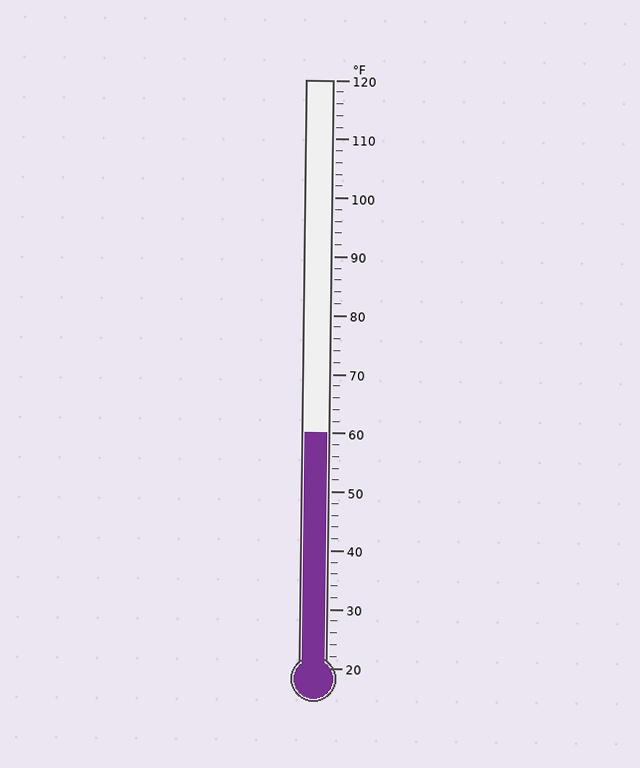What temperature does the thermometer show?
The thermometer shows approximately 60°F.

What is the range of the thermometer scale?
The thermometer scale ranges from 20°F to 120°F.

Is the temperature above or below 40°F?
The temperature is above 40°F.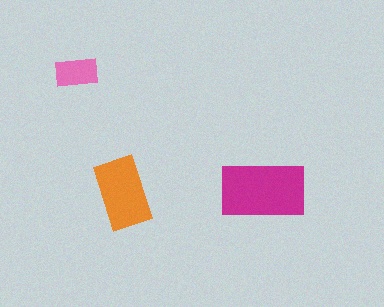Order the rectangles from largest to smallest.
the magenta one, the orange one, the pink one.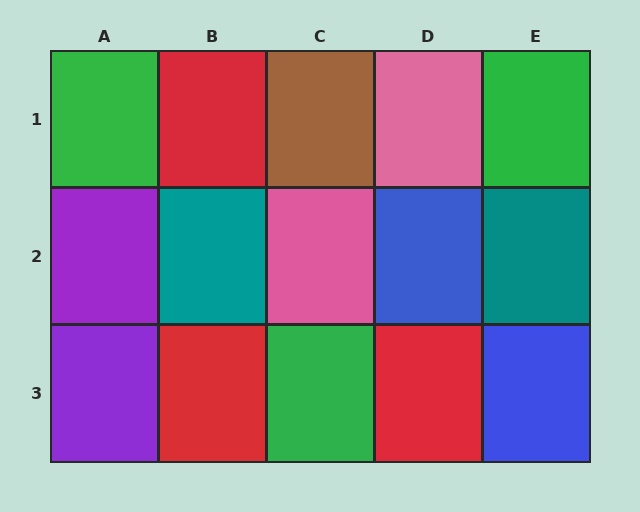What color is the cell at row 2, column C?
Pink.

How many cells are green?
3 cells are green.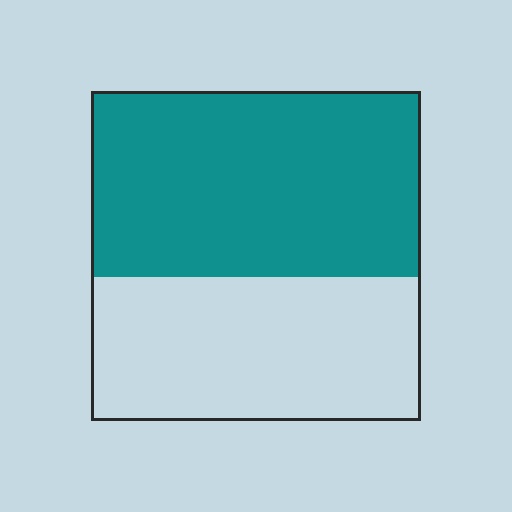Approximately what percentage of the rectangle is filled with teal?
Approximately 55%.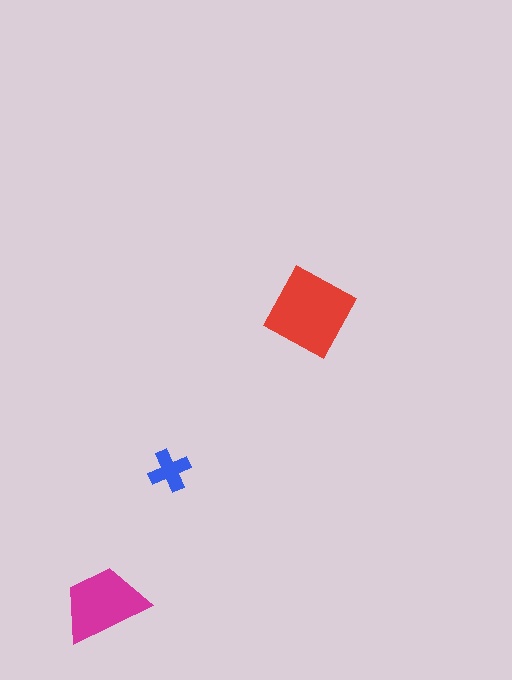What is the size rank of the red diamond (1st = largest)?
1st.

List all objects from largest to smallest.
The red diamond, the magenta trapezoid, the blue cross.